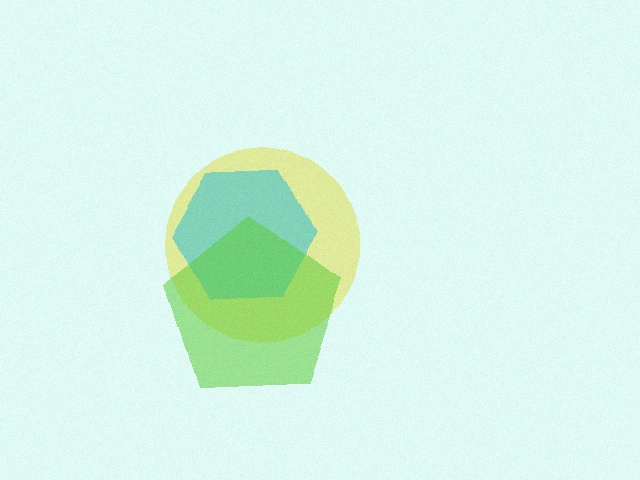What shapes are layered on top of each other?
The layered shapes are: a yellow circle, a cyan hexagon, a lime pentagon.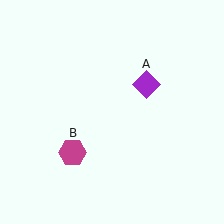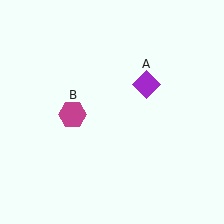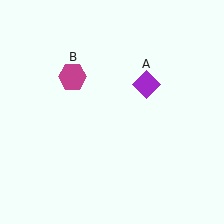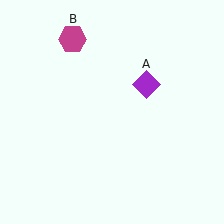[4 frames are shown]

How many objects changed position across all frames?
1 object changed position: magenta hexagon (object B).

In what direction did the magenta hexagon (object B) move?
The magenta hexagon (object B) moved up.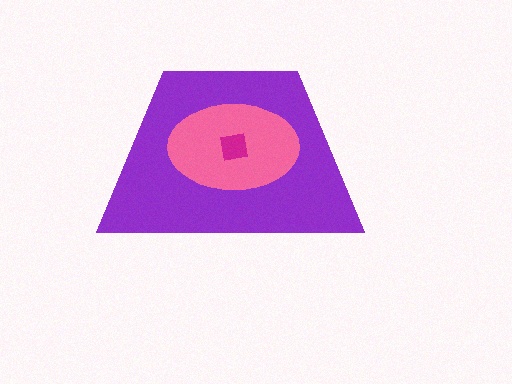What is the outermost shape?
The purple trapezoid.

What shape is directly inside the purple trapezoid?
The pink ellipse.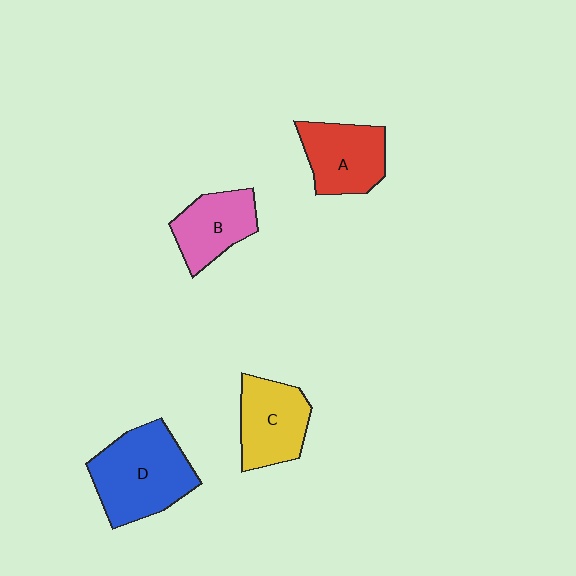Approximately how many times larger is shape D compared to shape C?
Approximately 1.4 times.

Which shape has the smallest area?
Shape B (pink).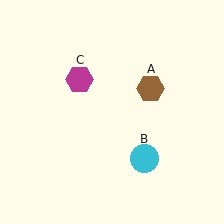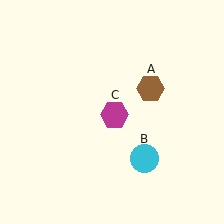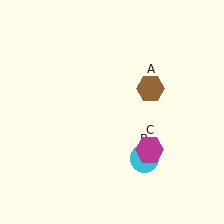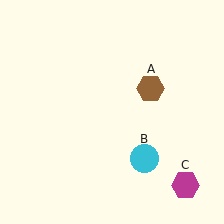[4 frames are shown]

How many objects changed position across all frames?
1 object changed position: magenta hexagon (object C).